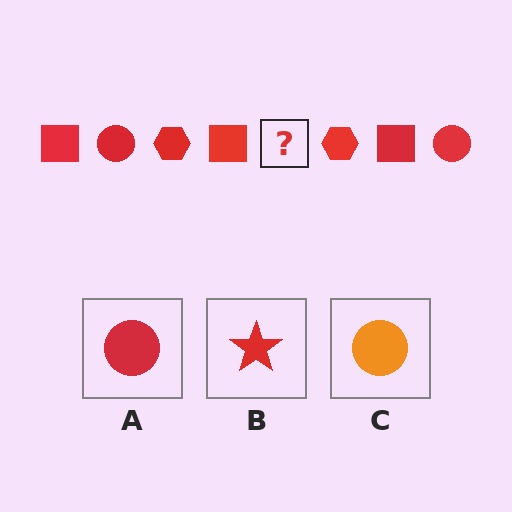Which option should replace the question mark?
Option A.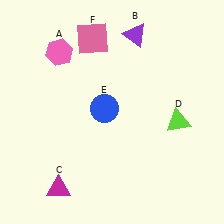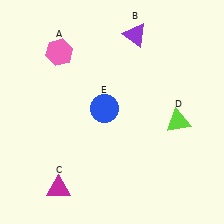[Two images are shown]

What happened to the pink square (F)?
The pink square (F) was removed in Image 2. It was in the top-left area of Image 1.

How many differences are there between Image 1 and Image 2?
There is 1 difference between the two images.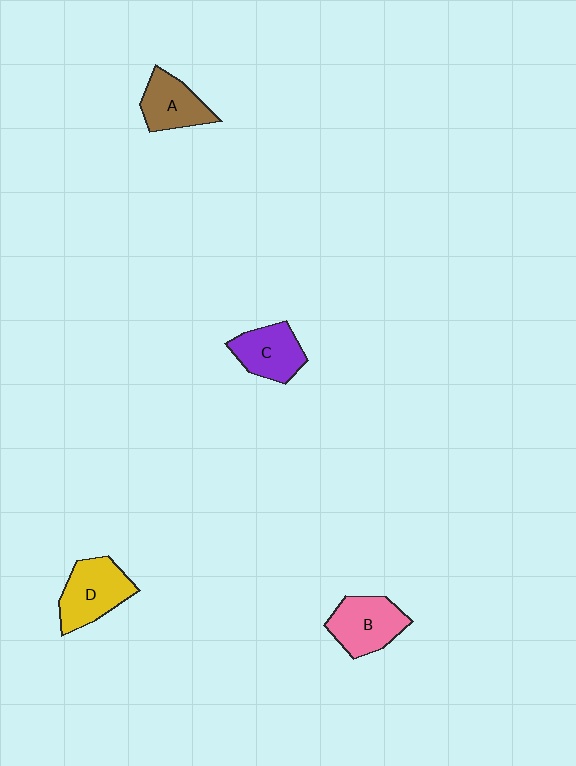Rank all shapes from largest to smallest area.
From largest to smallest: D (yellow), B (pink), C (purple), A (brown).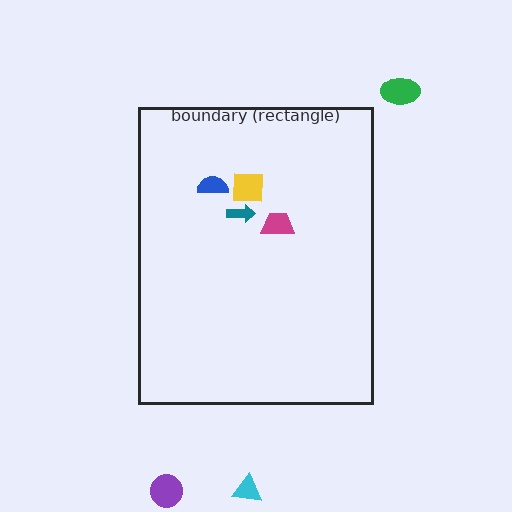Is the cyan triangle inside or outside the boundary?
Outside.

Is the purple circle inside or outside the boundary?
Outside.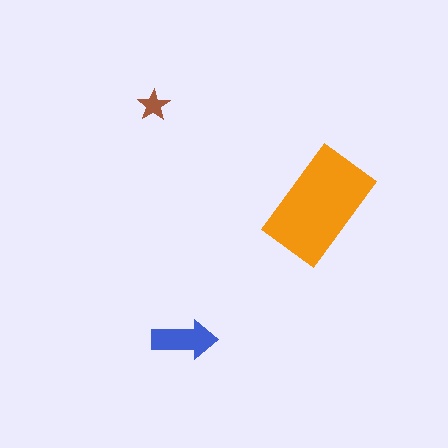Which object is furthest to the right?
The orange rectangle is rightmost.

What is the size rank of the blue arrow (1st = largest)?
2nd.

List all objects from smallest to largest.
The brown star, the blue arrow, the orange rectangle.